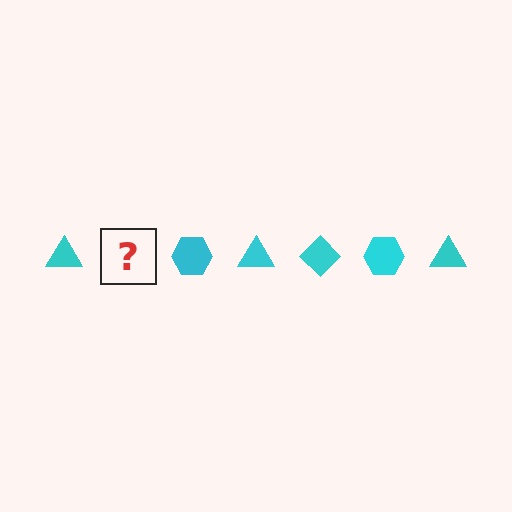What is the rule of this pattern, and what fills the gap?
The rule is that the pattern cycles through triangle, diamond, hexagon shapes in cyan. The gap should be filled with a cyan diamond.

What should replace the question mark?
The question mark should be replaced with a cyan diamond.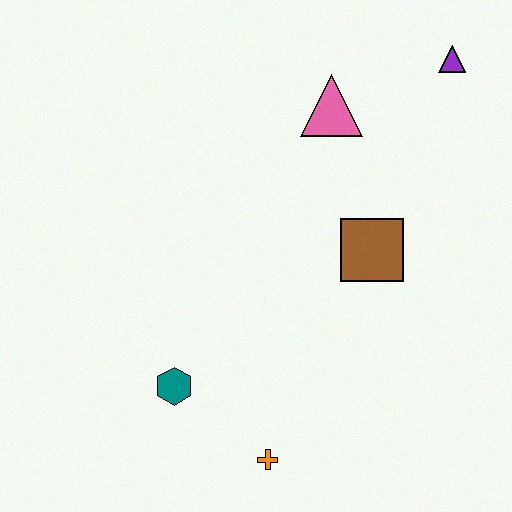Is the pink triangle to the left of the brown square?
Yes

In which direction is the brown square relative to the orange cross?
The brown square is above the orange cross.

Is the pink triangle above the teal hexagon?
Yes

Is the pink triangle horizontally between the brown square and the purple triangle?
No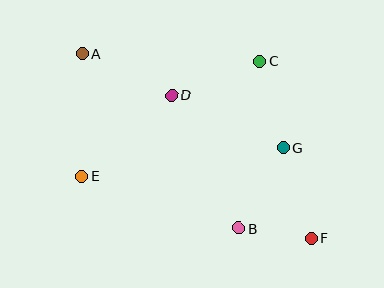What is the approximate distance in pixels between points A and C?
The distance between A and C is approximately 177 pixels.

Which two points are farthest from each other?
Points A and F are farthest from each other.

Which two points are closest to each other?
Points B and F are closest to each other.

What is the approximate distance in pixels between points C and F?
The distance between C and F is approximately 185 pixels.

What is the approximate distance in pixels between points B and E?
The distance between B and E is approximately 166 pixels.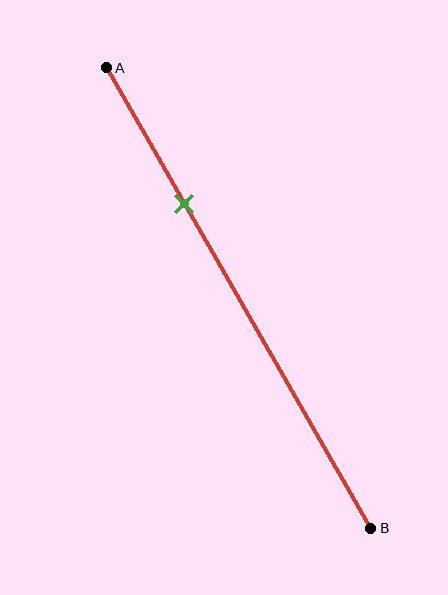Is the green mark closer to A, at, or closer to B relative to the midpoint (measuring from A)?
The green mark is closer to point A than the midpoint of segment AB.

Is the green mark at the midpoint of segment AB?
No, the mark is at about 30% from A, not at the 50% midpoint.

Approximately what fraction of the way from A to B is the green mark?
The green mark is approximately 30% of the way from A to B.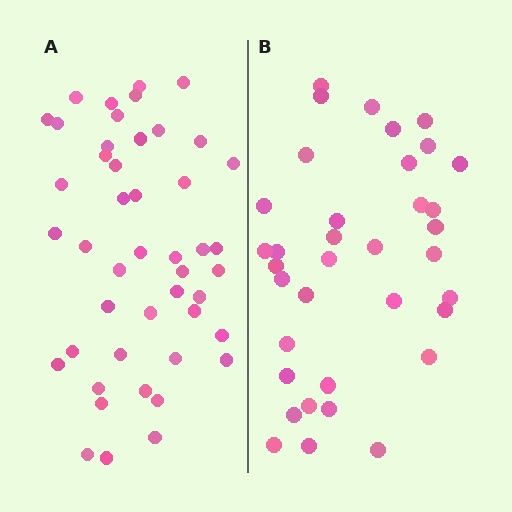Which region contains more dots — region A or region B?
Region A (the left region) has more dots.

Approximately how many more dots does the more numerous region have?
Region A has roughly 10 or so more dots than region B.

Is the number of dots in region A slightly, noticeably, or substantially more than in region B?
Region A has noticeably more, but not dramatically so. The ratio is roughly 1.3 to 1.